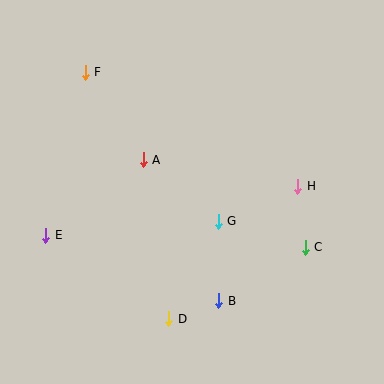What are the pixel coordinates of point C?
Point C is at (305, 247).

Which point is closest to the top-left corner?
Point F is closest to the top-left corner.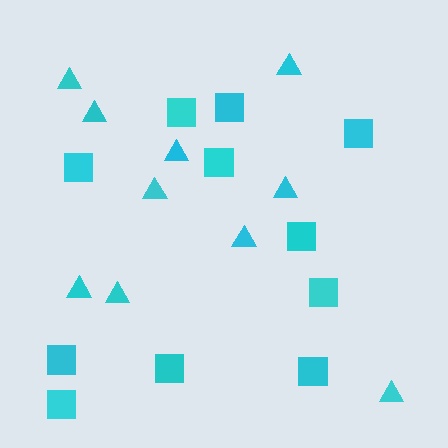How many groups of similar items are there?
There are 2 groups: one group of triangles (10) and one group of squares (11).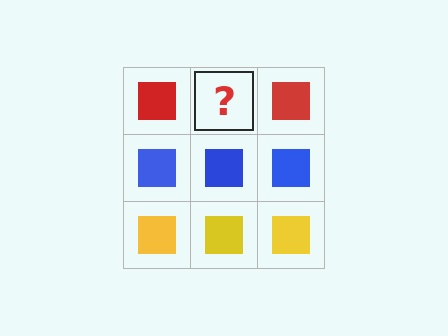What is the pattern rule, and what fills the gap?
The rule is that each row has a consistent color. The gap should be filled with a red square.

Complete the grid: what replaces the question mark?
The question mark should be replaced with a red square.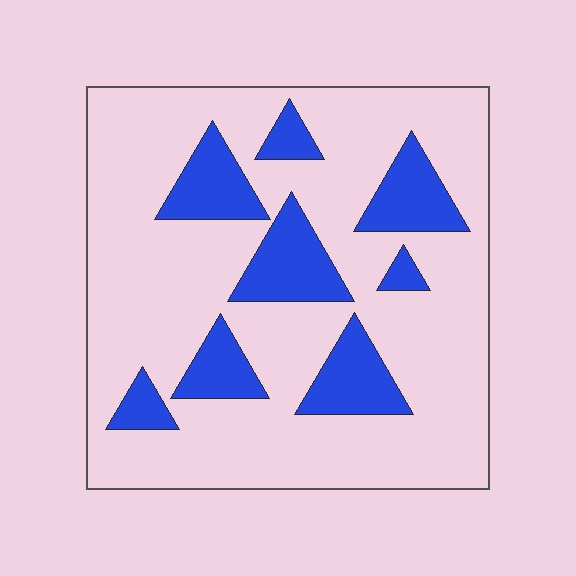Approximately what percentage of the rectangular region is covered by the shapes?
Approximately 20%.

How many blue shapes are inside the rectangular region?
8.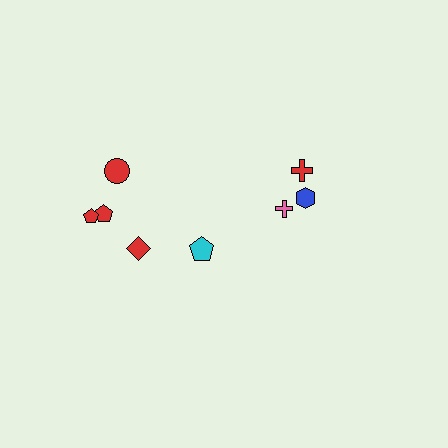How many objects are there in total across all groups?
There are 8 objects.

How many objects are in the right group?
There are 3 objects.